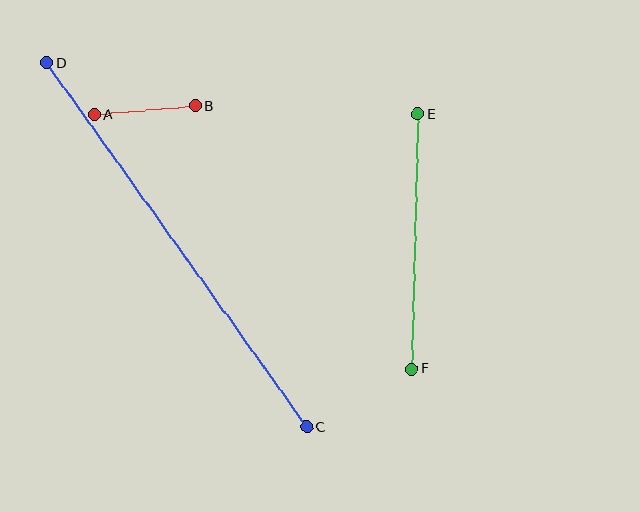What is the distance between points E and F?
The distance is approximately 255 pixels.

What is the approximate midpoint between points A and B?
The midpoint is at approximately (145, 110) pixels.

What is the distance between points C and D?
The distance is approximately 447 pixels.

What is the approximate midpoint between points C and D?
The midpoint is at approximately (177, 245) pixels.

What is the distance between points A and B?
The distance is approximately 101 pixels.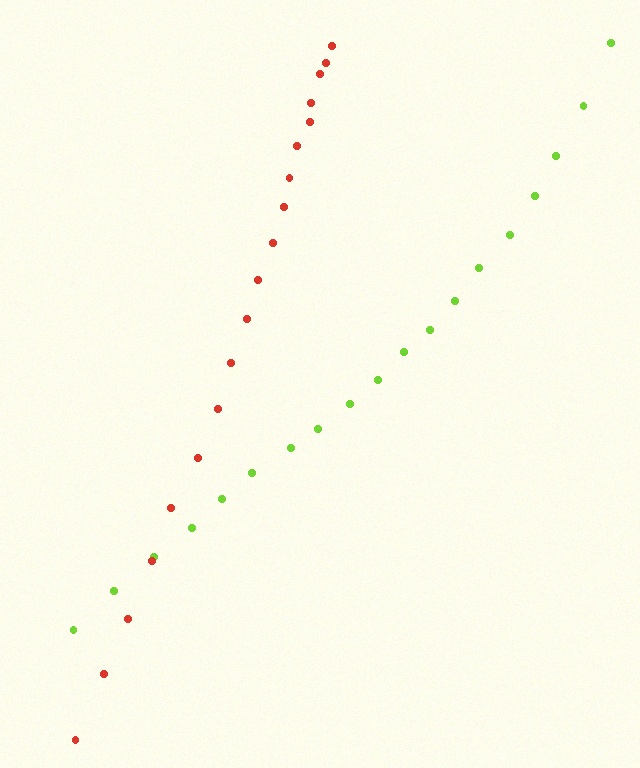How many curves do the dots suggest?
There are 2 distinct paths.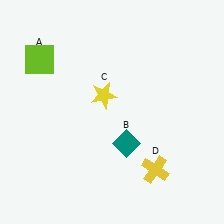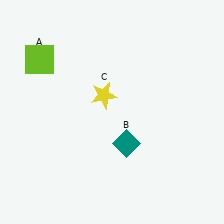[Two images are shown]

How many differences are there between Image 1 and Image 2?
There is 1 difference between the two images.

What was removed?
The yellow cross (D) was removed in Image 2.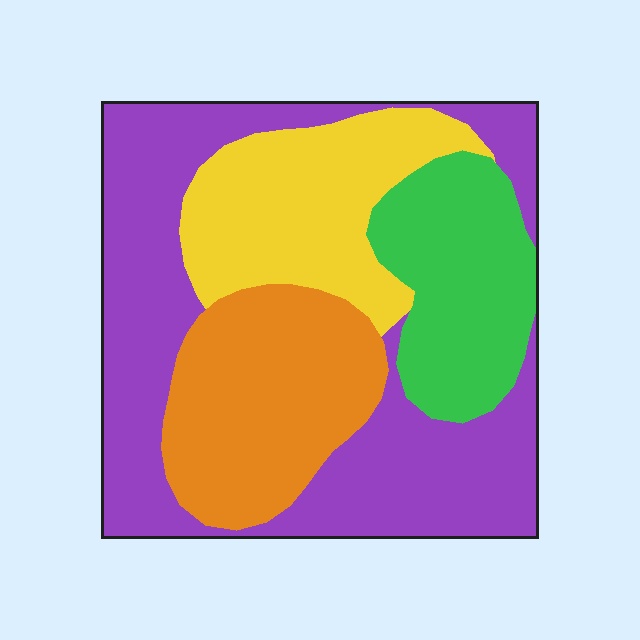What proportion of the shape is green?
Green covers roughly 15% of the shape.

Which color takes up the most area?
Purple, at roughly 40%.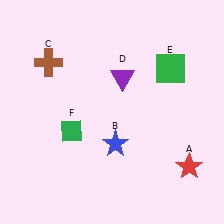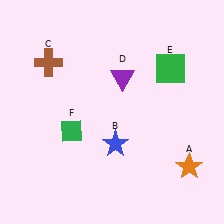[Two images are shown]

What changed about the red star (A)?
In Image 1, A is red. In Image 2, it changed to orange.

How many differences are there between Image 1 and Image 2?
There is 1 difference between the two images.